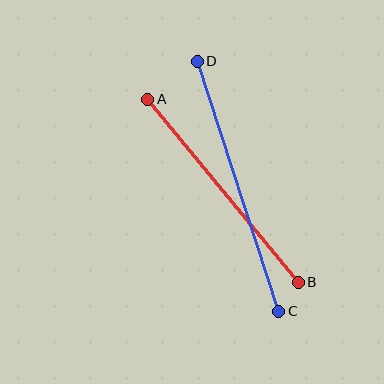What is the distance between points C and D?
The distance is approximately 263 pixels.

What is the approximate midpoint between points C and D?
The midpoint is at approximately (238, 186) pixels.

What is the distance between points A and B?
The distance is approximately 237 pixels.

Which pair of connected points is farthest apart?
Points C and D are farthest apart.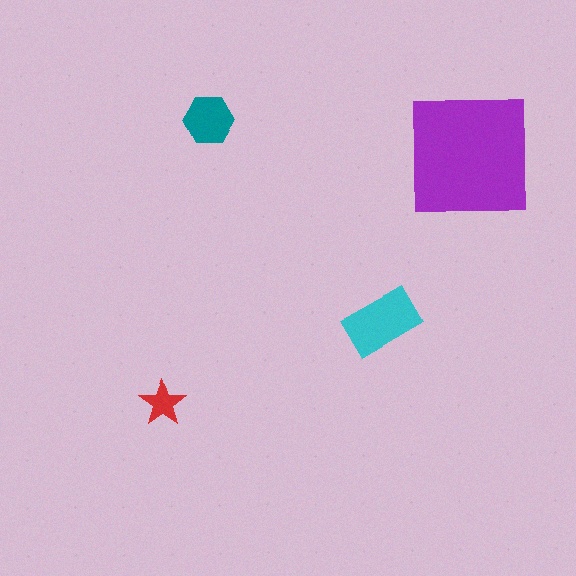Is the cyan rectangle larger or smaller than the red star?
Larger.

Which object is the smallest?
The red star.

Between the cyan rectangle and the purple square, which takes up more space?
The purple square.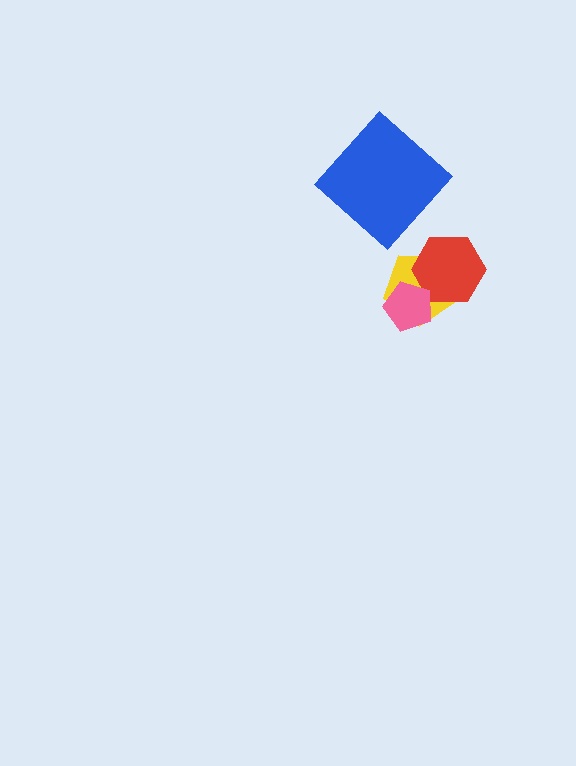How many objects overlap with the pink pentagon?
2 objects overlap with the pink pentagon.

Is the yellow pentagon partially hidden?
Yes, it is partially covered by another shape.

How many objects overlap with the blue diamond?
0 objects overlap with the blue diamond.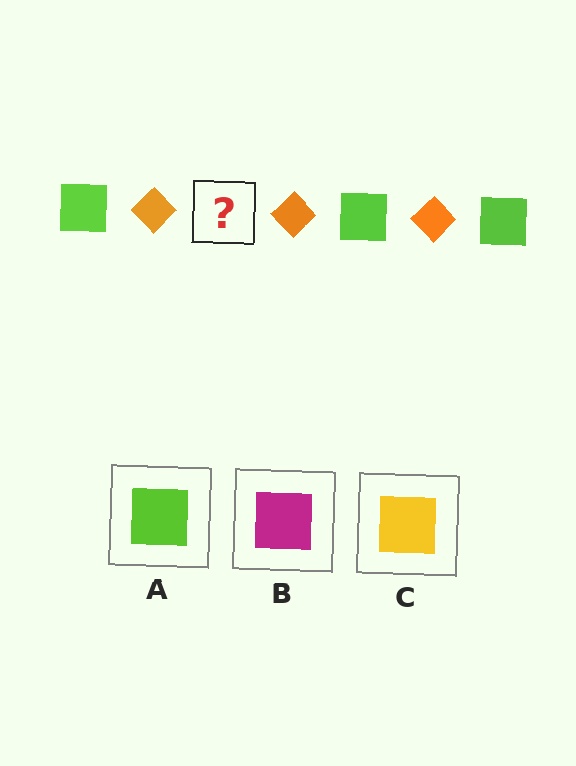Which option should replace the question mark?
Option A.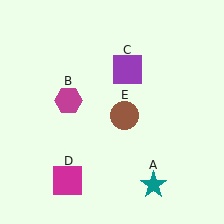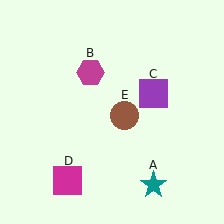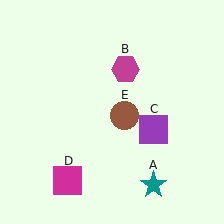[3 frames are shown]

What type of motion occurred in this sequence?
The magenta hexagon (object B), purple square (object C) rotated clockwise around the center of the scene.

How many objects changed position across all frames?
2 objects changed position: magenta hexagon (object B), purple square (object C).